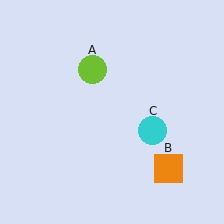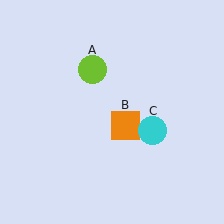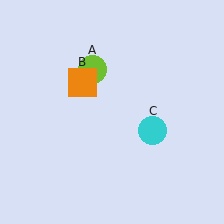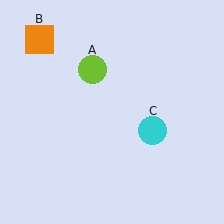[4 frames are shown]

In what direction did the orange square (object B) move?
The orange square (object B) moved up and to the left.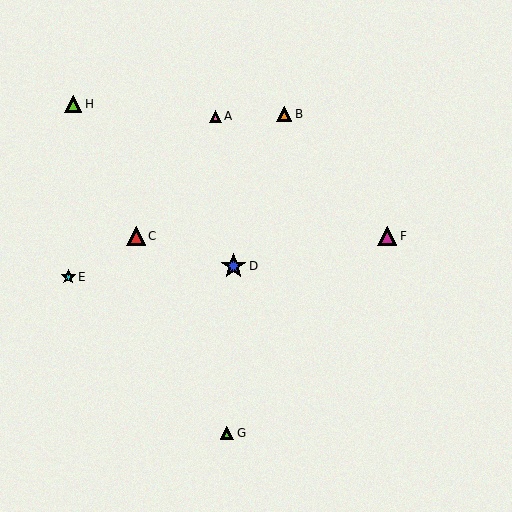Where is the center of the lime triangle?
The center of the lime triangle is at (73, 104).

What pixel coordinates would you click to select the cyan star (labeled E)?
Click at (68, 277) to select the cyan star E.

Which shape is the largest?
The blue star (labeled D) is the largest.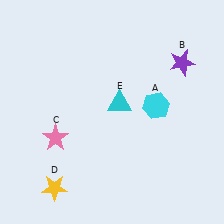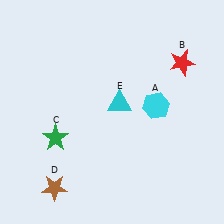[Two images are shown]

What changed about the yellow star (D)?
In Image 1, D is yellow. In Image 2, it changed to brown.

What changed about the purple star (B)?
In Image 1, B is purple. In Image 2, it changed to red.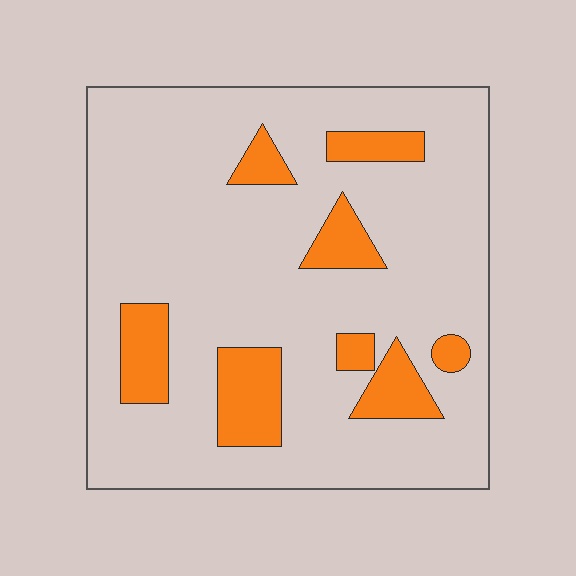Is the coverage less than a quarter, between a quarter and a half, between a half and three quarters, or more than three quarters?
Less than a quarter.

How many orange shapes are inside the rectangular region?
8.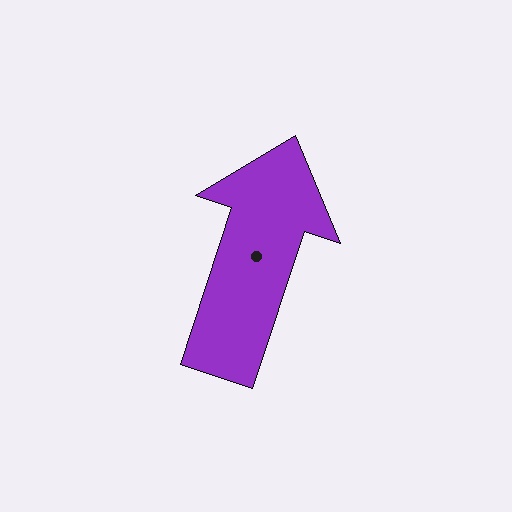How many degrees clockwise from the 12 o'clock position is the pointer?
Approximately 18 degrees.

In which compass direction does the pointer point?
North.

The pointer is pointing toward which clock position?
Roughly 1 o'clock.